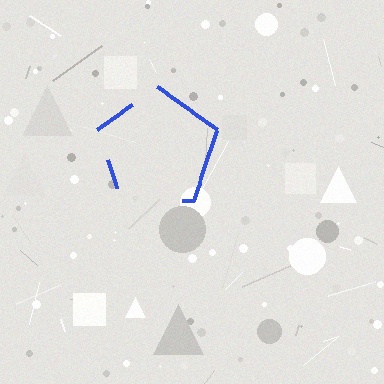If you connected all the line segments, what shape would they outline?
They would outline a pentagon.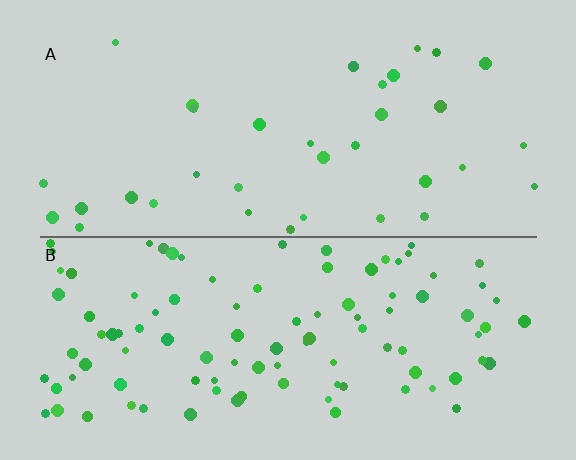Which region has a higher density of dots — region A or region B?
B (the bottom).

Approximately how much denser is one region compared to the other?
Approximately 2.9× — region B over region A.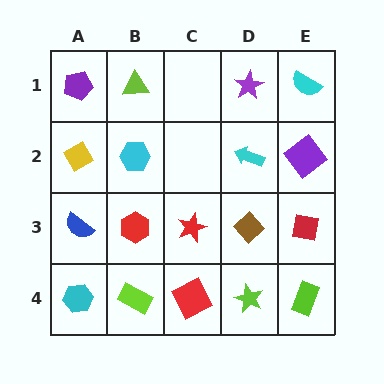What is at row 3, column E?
A red square.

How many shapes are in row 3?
5 shapes.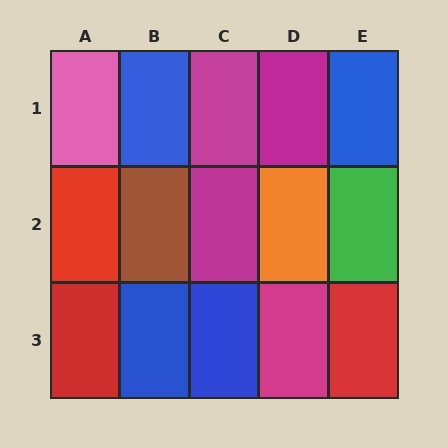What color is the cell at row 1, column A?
Pink.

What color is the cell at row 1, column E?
Blue.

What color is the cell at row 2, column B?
Brown.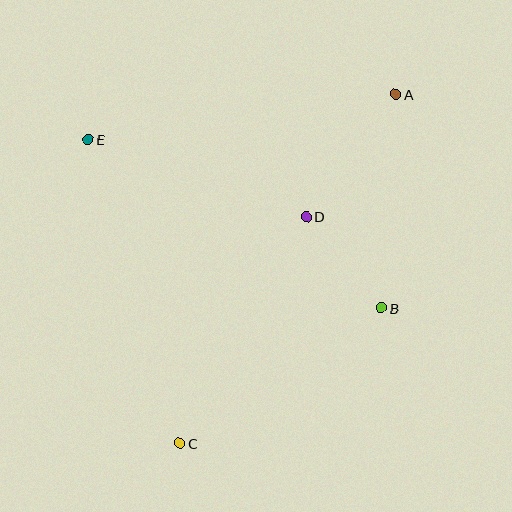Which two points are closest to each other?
Points B and D are closest to each other.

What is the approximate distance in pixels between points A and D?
The distance between A and D is approximately 152 pixels.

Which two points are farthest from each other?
Points A and C are farthest from each other.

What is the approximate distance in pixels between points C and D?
The distance between C and D is approximately 259 pixels.